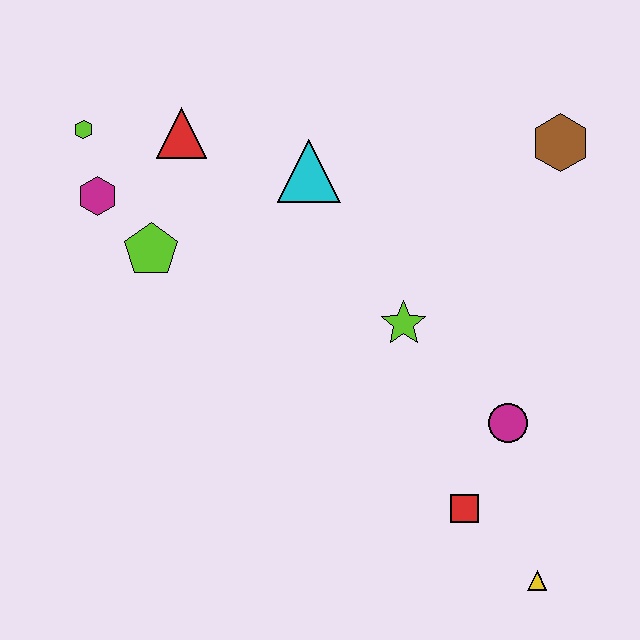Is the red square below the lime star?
Yes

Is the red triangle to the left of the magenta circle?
Yes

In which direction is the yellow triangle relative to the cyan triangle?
The yellow triangle is below the cyan triangle.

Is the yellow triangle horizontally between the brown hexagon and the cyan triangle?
Yes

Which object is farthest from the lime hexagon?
The yellow triangle is farthest from the lime hexagon.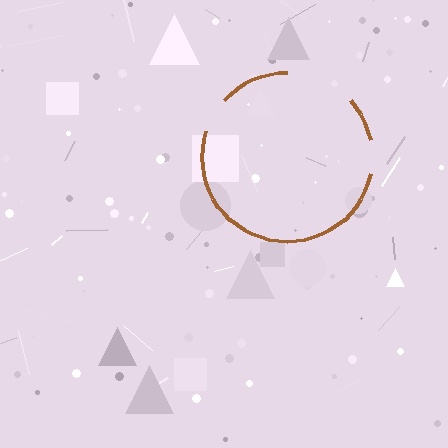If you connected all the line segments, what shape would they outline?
They would outline a circle.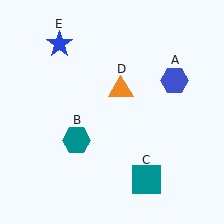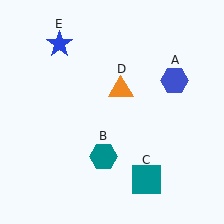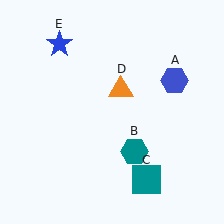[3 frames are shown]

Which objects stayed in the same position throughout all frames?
Blue hexagon (object A) and teal square (object C) and orange triangle (object D) and blue star (object E) remained stationary.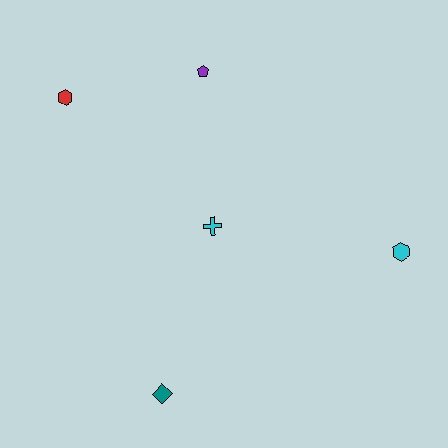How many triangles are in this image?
There are no triangles.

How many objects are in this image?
There are 5 objects.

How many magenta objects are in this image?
There are no magenta objects.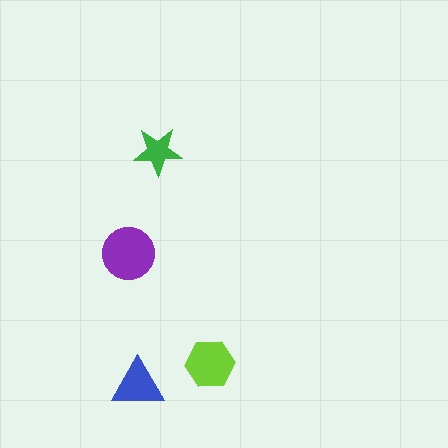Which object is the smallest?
The green star.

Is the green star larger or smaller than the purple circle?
Smaller.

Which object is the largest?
The purple circle.